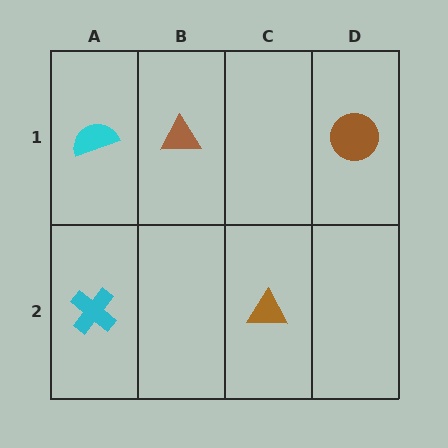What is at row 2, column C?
A brown triangle.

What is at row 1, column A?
A cyan semicircle.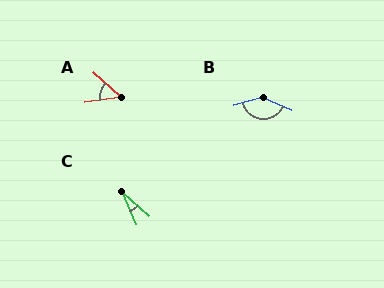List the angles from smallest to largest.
C (25°), A (50°), B (140°).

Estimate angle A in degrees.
Approximately 50 degrees.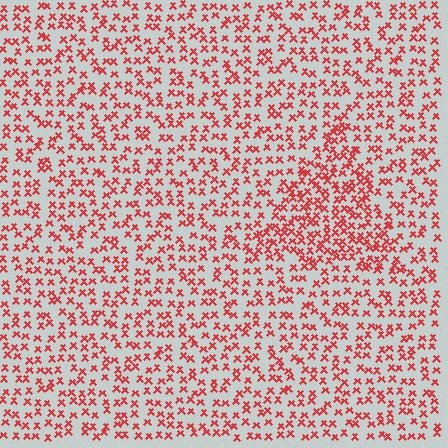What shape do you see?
I see a triangle.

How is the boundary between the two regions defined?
The boundary is defined by a change in element density (approximately 1.7x ratio). All elements are the same color, size, and shape.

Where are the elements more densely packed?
The elements are more densely packed inside the triangle boundary.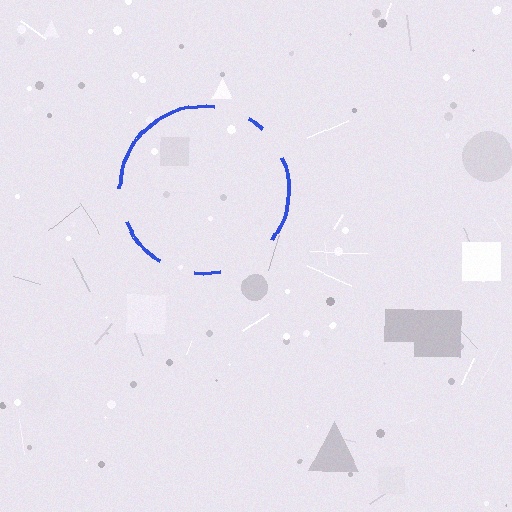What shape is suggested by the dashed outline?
The dashed outline suggests a circle.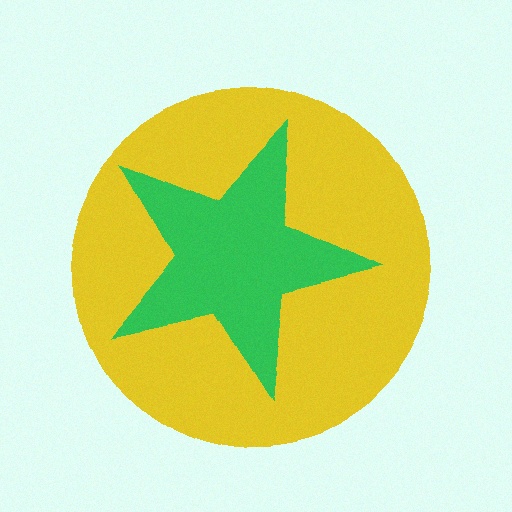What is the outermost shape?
The yellow circle.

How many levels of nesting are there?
2.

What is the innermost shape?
The green star.